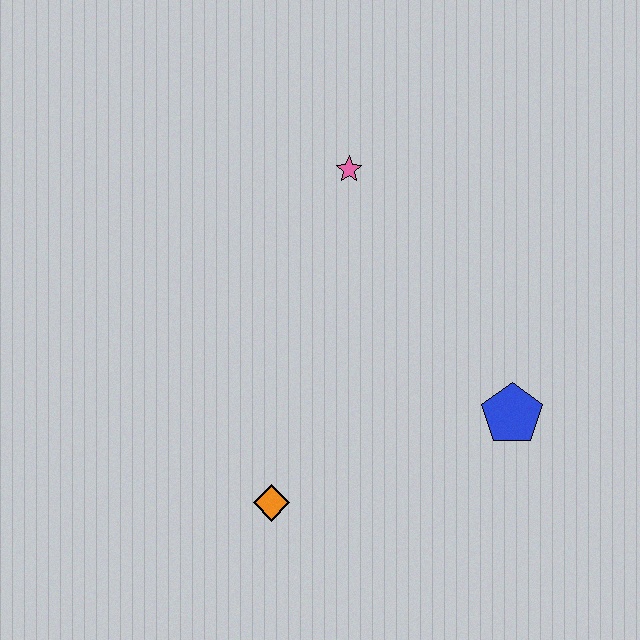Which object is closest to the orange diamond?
The blue pentagon is closest to the orange diamond.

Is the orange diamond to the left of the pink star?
Yes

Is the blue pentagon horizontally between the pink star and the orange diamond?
No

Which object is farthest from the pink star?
The orange diamond is farthest from the pink star.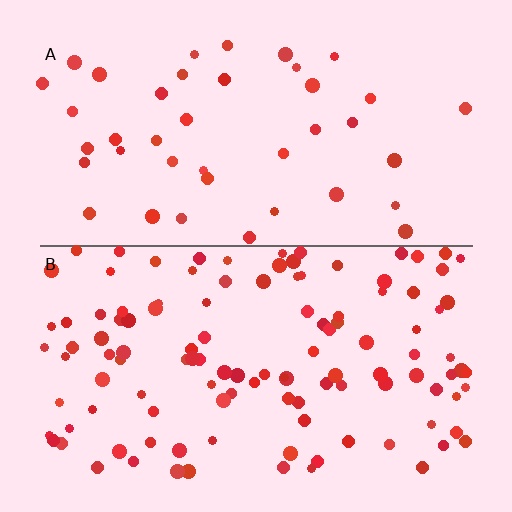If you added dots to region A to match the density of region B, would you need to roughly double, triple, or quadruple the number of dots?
Approximately triple.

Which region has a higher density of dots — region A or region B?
B (the bottom).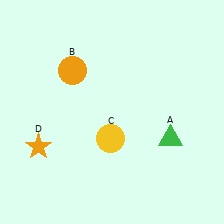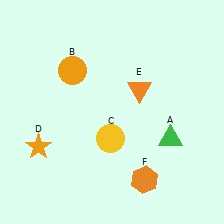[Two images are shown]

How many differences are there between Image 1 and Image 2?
There are 2 differences between the two images.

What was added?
An orange triangle (E), an orange hexagon (F) were added in Image 2.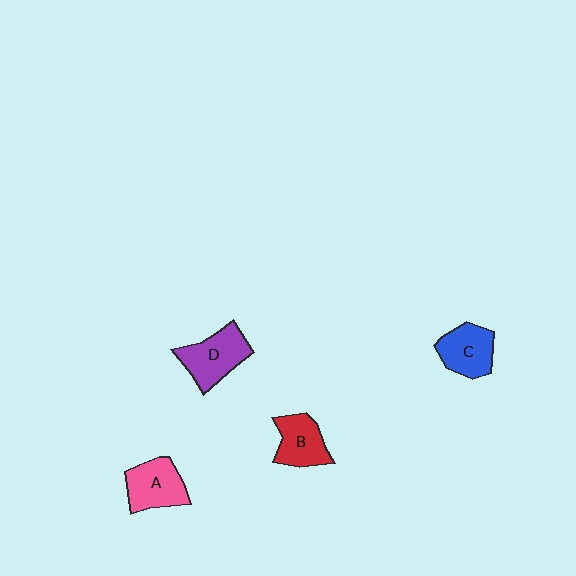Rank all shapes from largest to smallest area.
From largest to smallest: D (purple), A (pink), C (blue), B (red).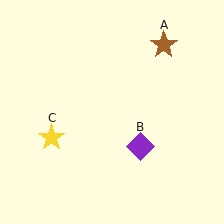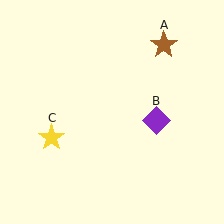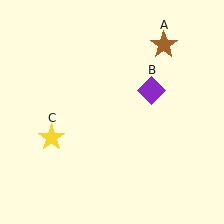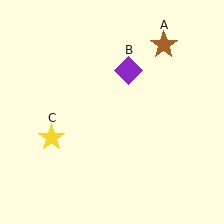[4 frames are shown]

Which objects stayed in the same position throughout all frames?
Brown star (object A) and yellow star (object C) remained stationary.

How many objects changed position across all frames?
1 object changed position: purple diamond (object B).